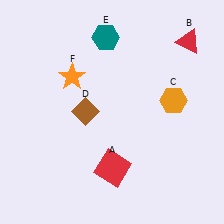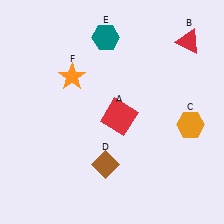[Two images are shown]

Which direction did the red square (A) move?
The red square (A) moved up.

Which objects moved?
The objects that moved are: the red square (A), the orange hexagon (C), the brown diamond (D).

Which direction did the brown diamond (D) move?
The brown diamond (D) moved down.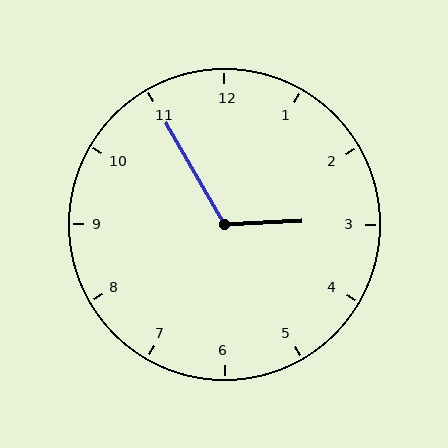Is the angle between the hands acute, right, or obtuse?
It is obtuse.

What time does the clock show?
2:55.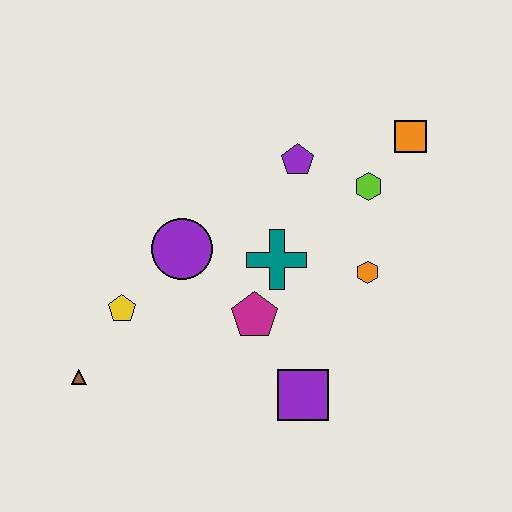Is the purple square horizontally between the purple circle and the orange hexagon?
Yes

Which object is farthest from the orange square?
The brown triangle is farthest from the orange square.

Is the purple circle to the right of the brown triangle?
Yes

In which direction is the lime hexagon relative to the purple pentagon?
The lime hexagon is to the right of the purple pentagon.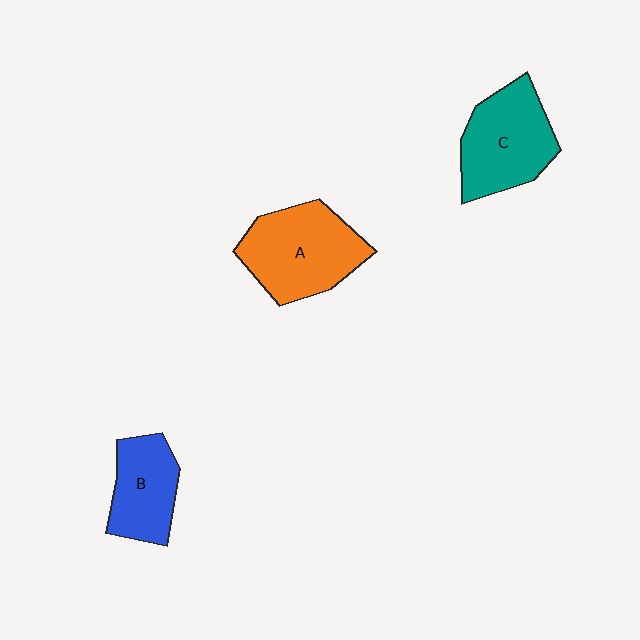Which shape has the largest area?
Shape A (orange).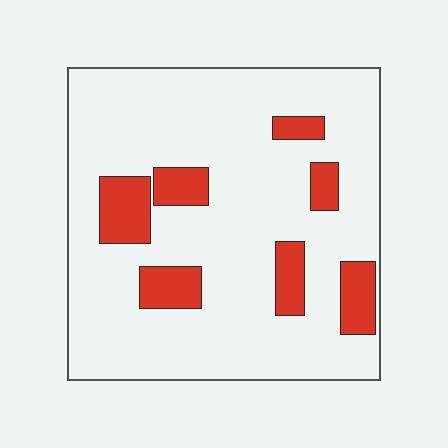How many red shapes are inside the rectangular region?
7.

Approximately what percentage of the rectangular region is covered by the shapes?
Approximately 15%.